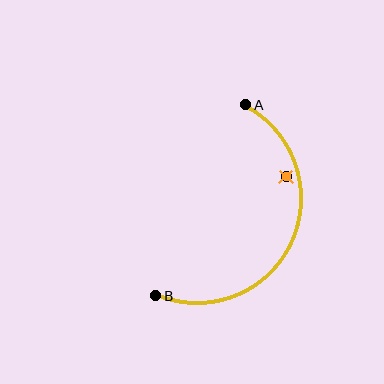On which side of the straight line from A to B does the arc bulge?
The arc bulges to the right of the straight line connecting A and B.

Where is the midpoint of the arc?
The arc midpoint is the point on the curve farthest from the straight line joining A and B. It sits to the right of that line.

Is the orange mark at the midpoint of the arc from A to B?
No — the orange mark does not lie on the arc at all. It sits slightly inside the curve.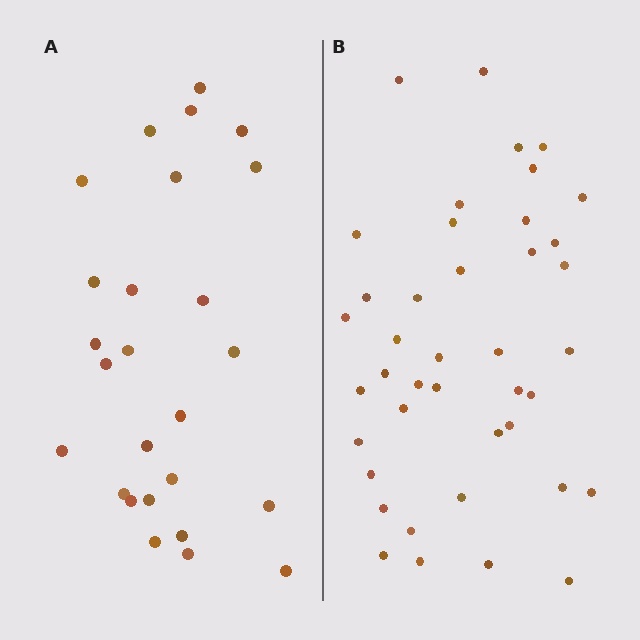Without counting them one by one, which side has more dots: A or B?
Region B (the right region) has more dots.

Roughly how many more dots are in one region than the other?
Region B has approximately 15 more dots than region A.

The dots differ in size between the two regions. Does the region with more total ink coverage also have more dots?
No. Region A has more total ink coverage because its dots are larger, but region B actually contains more individual dots. Total area can be misleading — the number of items is what matters here.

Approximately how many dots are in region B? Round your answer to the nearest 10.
About 40 dots. (The exact count is 41, which rounds to 40.)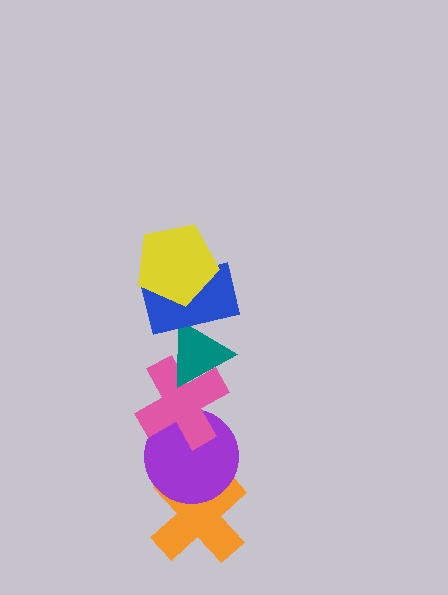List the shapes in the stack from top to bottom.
From top to bottom: the yellow pentagon, the blue rectangle, the teal triangle, the pink cross, the purple circle, the orange cross.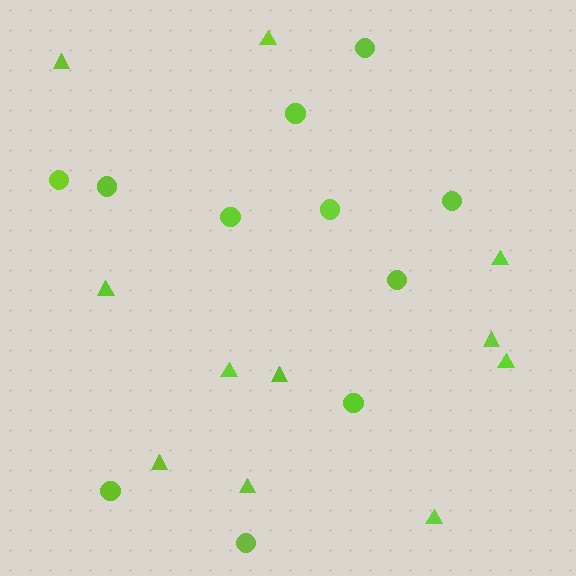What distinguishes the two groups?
There are 2 groups: one group of circles (11) and one group of triangles (11).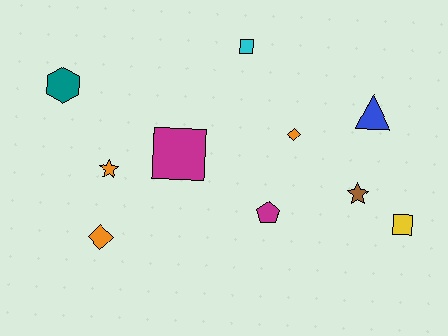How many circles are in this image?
There are no circles.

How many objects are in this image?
There are 10 objects.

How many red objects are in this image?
There are no red objects.